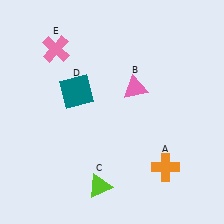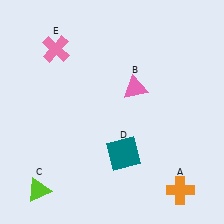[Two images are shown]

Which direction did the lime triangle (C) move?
The lime triangle (C) moved left.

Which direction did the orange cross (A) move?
The orange cross (A) moved down.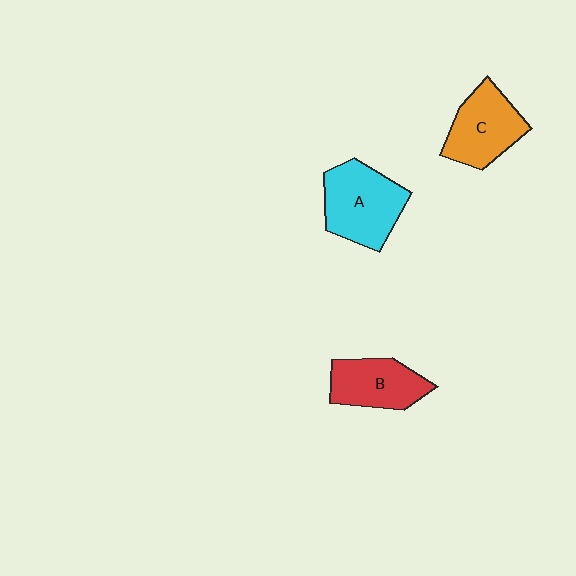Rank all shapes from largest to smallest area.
From largest to smallest: A (cyan), C (orange), B (red).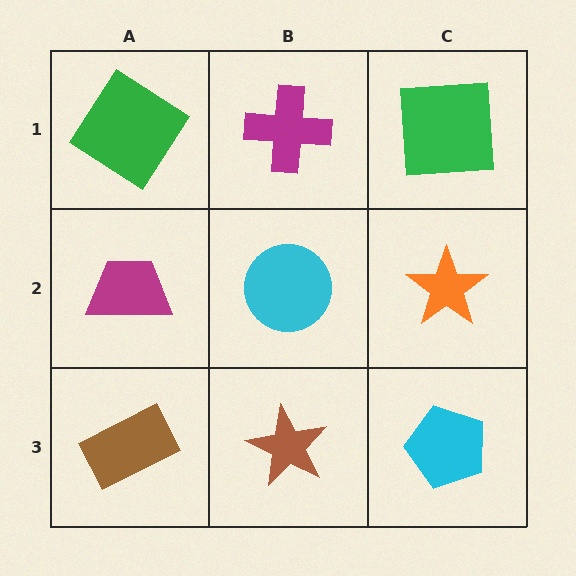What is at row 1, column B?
A magenta cross.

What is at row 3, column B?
A brown star.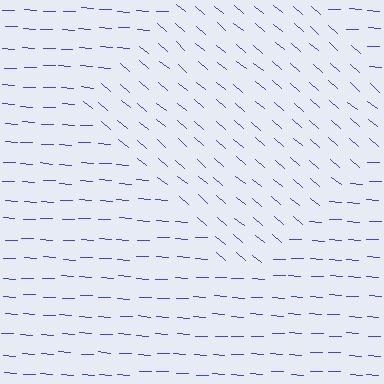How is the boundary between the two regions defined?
The boundary is defined purely by a change in line orientation (approximately 38 degrees difference). All lines are the same color and thickness.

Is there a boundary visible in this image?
Yes, there is a texture boundary formed by a change in line orientation.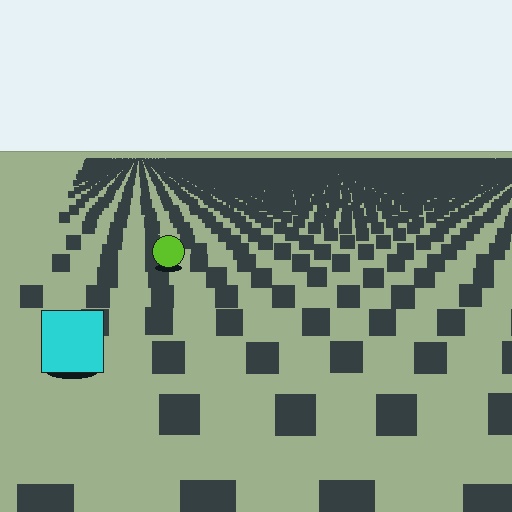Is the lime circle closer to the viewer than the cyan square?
No. The cyan square is closer — you can tell from the texture gradient: the ground texture is coarser near it.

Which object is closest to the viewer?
The cyan square is closest. The texture marks near it are larger and more spread out.